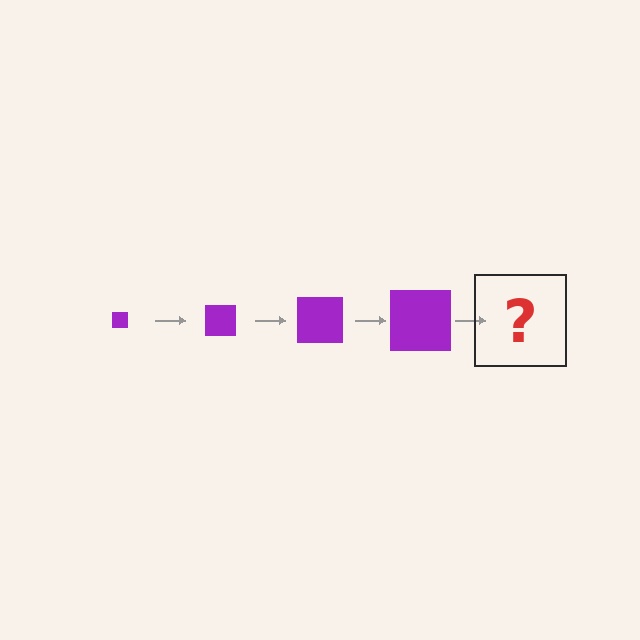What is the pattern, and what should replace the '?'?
The pattern is that the square gets progressively larger each step. The '?' should be a purple square, larger than the previous one.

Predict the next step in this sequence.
The next step is a purple square, larger than the previous one.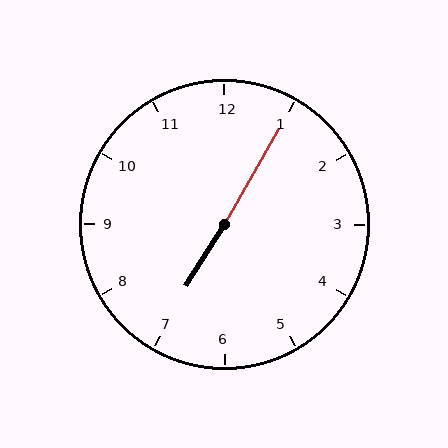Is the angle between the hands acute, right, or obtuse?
It is obtuse.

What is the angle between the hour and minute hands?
Approximately 178 degrees.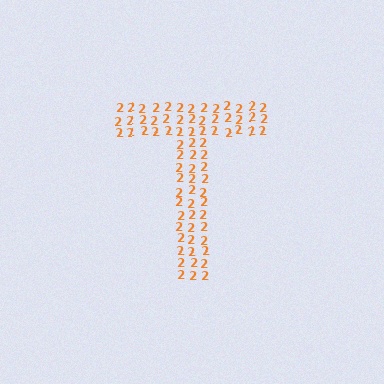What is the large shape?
The large shape is the letter T.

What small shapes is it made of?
It is made of small digit 2's.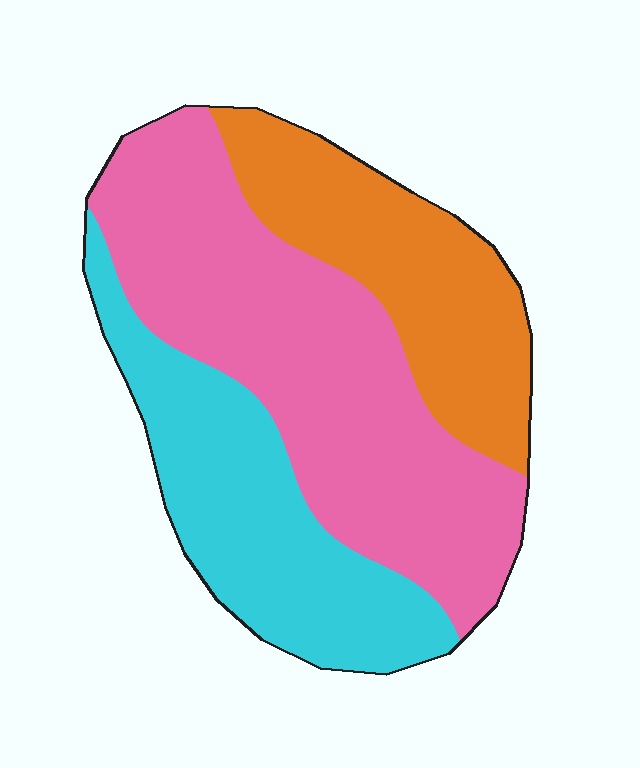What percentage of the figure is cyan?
Cyan covers about 30% of the figure.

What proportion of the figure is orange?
Orange covers about 25% of the figure.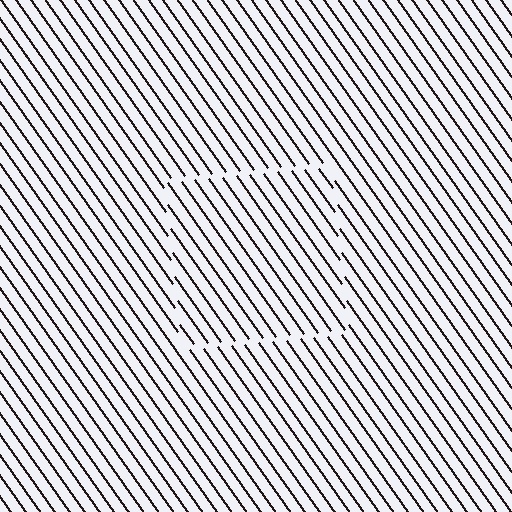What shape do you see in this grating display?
An illusory square. The interior of the shape contains the same grating, shifted by half a period — the contour is defined by the phase discontinuity where line-ends from the inner and outer gratings abut.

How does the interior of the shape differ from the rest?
The interior of the shape contains the same grating, shifted by half a period — the contour is defined by the phase discontinuity where line-ends from the inner and outer gratings abut.